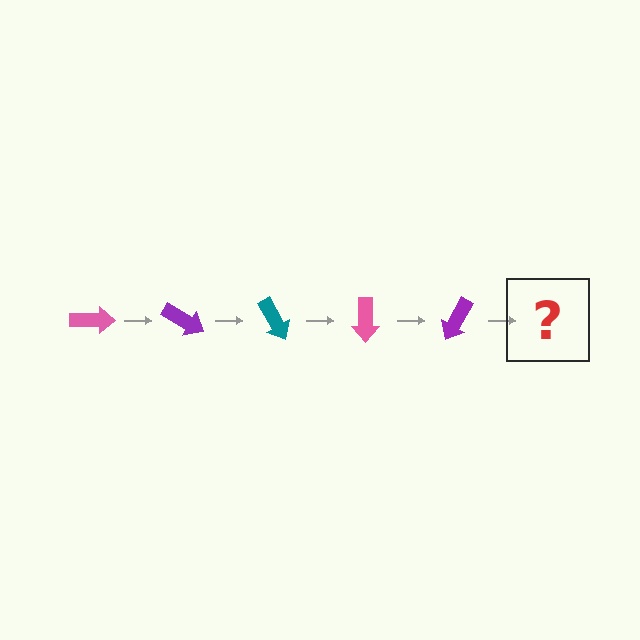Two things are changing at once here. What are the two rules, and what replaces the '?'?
The two rules are that it rotates 30 degrees each step and the color cycles through pink, purple, and teal. The '?' should be a teal arrow, rotated 150 degrees from the start.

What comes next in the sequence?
The next element should be a teal arrow, rotated 150 degrees from the start.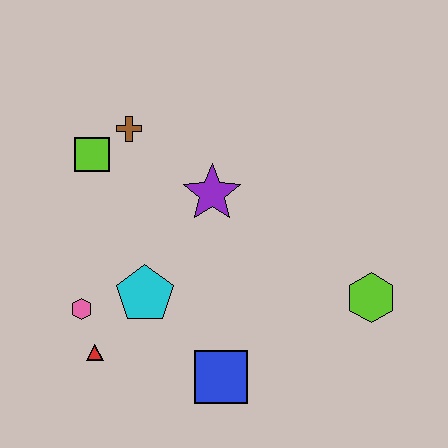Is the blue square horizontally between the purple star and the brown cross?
No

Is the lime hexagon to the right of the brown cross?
Yes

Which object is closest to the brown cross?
The lime square is closest to the brown cross.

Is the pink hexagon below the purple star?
Yes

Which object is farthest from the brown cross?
The lime hexagon is farthest from the brown cross.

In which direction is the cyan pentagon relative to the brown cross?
The cyan pentagon is below the brown cross.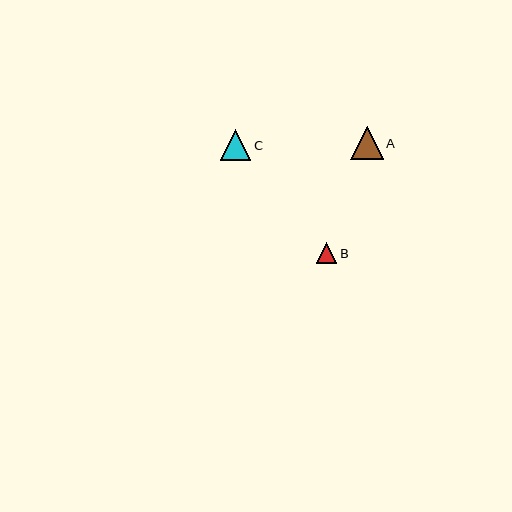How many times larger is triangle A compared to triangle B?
Triangle A is approximately 1.6 times the size of triangle B.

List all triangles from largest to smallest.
From largest to smallest: A, C, B.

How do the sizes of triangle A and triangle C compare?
Triangle A and triangle C are approximately the same size.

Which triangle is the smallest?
Triangle B is the smallest with a size of approximately 20 pixels.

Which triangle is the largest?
Triangle A is the largest with a size of approximately 33 pixels.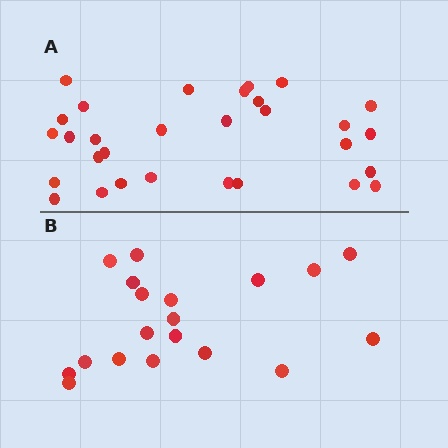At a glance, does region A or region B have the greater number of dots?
Region A (the top region) has more dots.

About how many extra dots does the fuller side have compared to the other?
Region A has roughly 12 or so more dots than region B.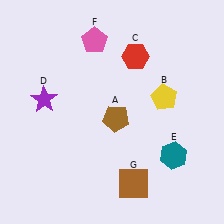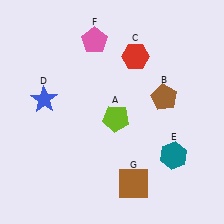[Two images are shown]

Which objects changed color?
A changed from brown to lime. B changed from yellow to brown. D changed from purple to blue.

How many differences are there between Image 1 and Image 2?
There are 3 differences between the two images.